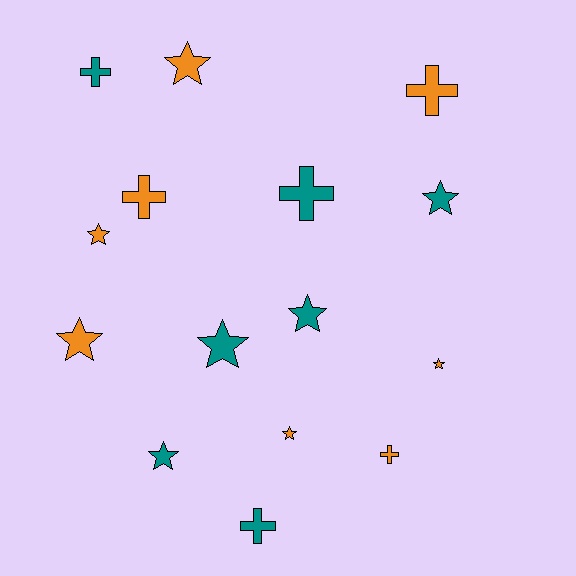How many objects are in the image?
There are 15 objects.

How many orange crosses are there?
There are 3 orange crosses.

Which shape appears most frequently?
Star, with 9 objects.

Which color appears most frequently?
Orange, with 8 objects.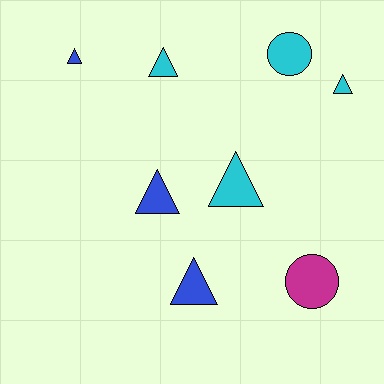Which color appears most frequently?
Cyan, with 4 objects.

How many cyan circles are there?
There is 1 cyan circle.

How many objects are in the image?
There are 8 objects.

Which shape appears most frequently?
Triangle, with 6 objects.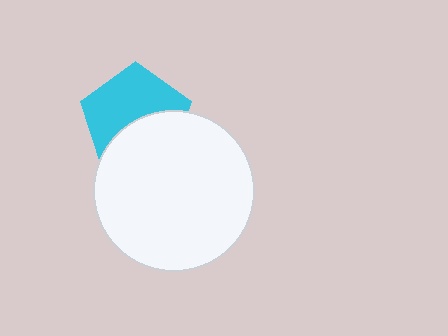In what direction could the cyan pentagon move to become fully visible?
The cyan pentagon could move up. That would shift it out from behind the white circle entirely.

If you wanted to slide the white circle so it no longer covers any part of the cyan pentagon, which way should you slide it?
Slide it down — that is the most direct way to separate the two shapes.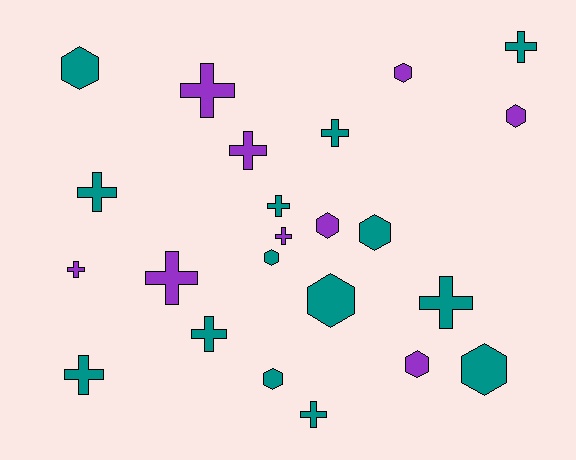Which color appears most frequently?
Teal, with 14 objects.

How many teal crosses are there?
There are 8 teal crosses.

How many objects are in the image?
There are 23 objects.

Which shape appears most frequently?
Cross, with 13 objects.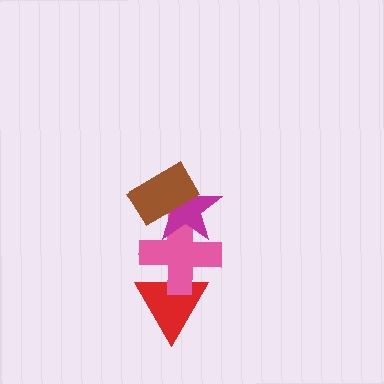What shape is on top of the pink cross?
The magenta star is on top of the pink cross.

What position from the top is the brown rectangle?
The brown rectangle is 1st from the top.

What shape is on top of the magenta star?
The brown rectangle is on top of the magenta star.